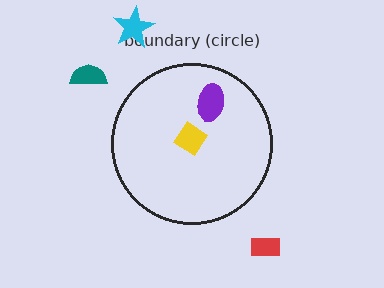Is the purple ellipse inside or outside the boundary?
Inside.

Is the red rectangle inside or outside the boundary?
Outside.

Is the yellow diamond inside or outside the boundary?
Inside.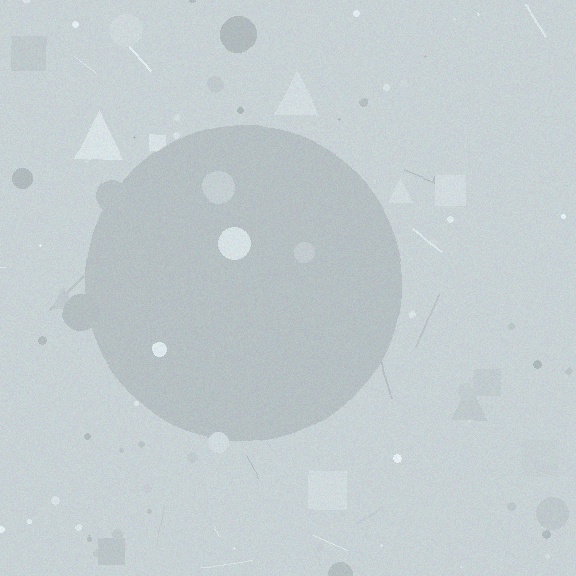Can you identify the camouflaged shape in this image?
The camouflaged shape is a circle.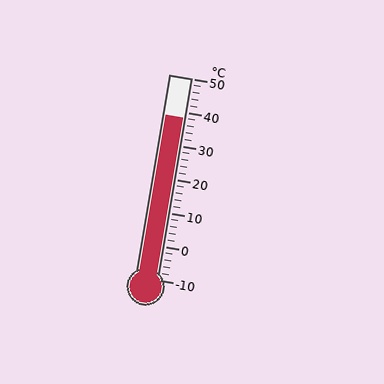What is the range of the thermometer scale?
The thermometer scale ranges from -10°C to 50°C.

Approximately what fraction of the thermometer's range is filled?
The thermometer is filled to approximately 80% of its range.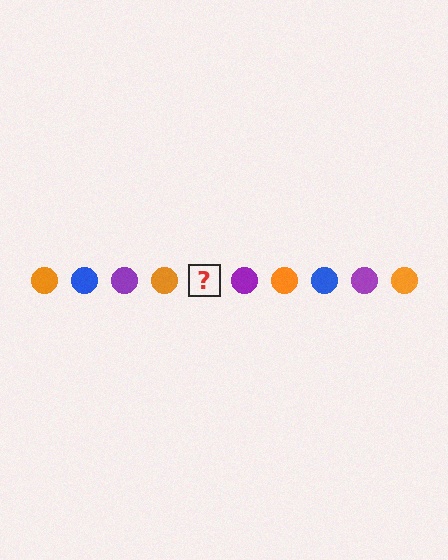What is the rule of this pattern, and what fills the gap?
The rule is that the pattern cycles through orange, blue, purple circles. The gap should be filled with a blue circle.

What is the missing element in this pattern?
The missing element is a blue circle.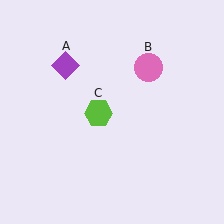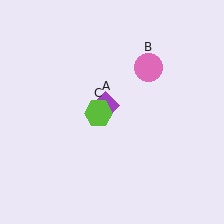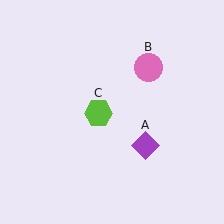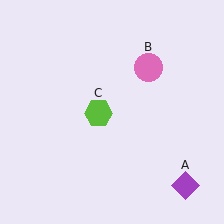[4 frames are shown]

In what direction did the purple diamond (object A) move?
The purple diamond (object A) moved down and to the right.